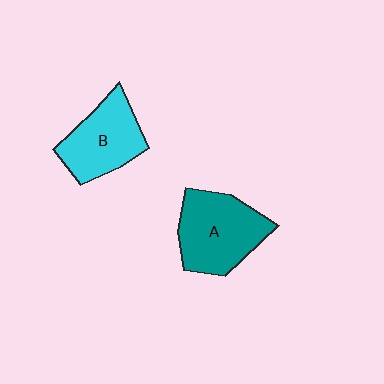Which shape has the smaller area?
Shape B (cyan).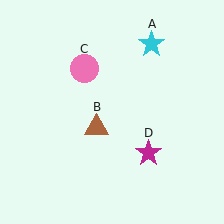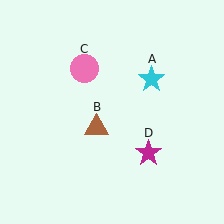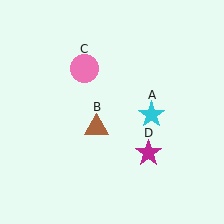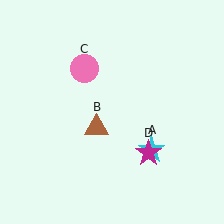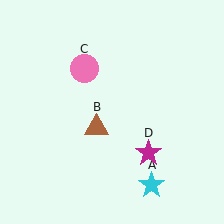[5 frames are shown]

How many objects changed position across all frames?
1 object changed position: cyan star (object A).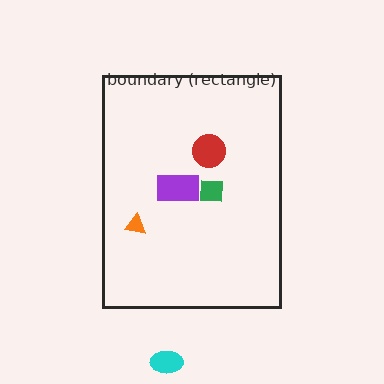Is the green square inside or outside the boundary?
Inside.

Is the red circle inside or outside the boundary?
Inside.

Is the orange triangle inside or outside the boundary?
Inside.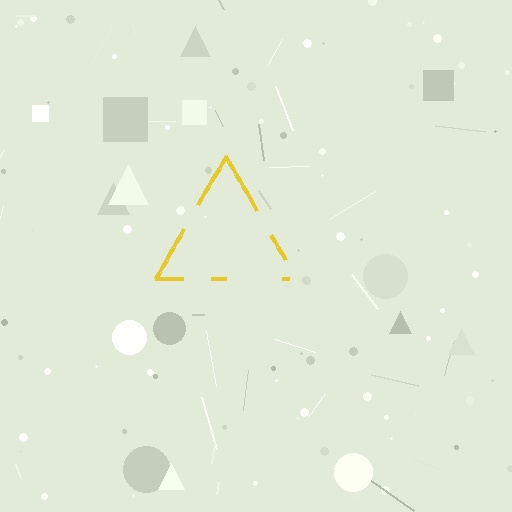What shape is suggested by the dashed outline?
The dashed outline suggests a triangle.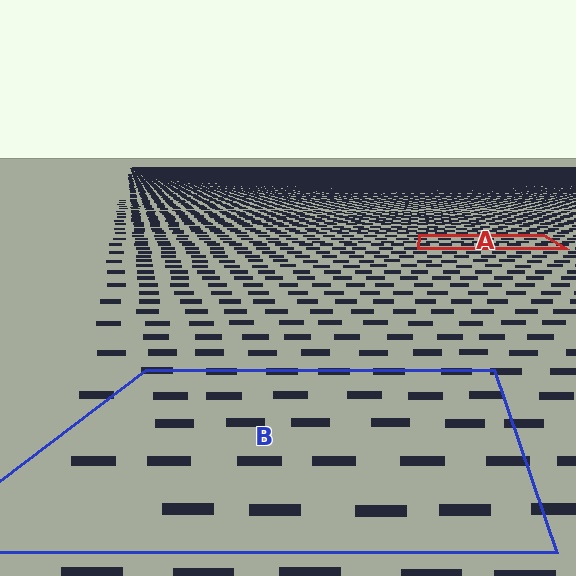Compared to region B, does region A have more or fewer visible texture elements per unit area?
Region A has more texture elements per unit area — they are packed more densely because it is farther away.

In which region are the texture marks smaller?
The texture marks are smaller in region A, because it is farther away.